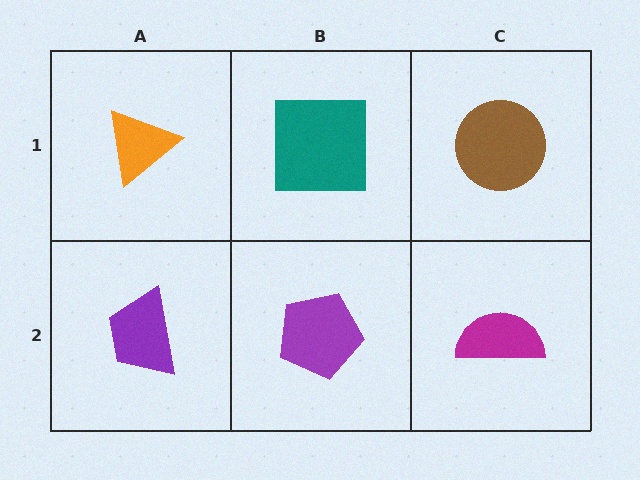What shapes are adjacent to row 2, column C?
A brown circle (row 1, column C), a purple pentagon (row 2, column B).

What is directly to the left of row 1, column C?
A teal square.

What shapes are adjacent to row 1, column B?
A purple pentagon (row 2, column B), an orange triangle (row 1, column A), a brown circle (row 1, column C).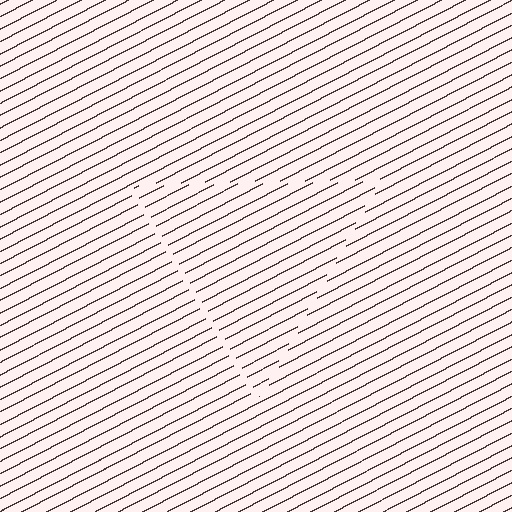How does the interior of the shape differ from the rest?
The interior of the shape contains the same grating, shifted by half a period — the contour is defined by the phase discontinuity where line-ends from the inner and outer gratings abut.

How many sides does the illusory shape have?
3 sides — the line-ends trace a triangle.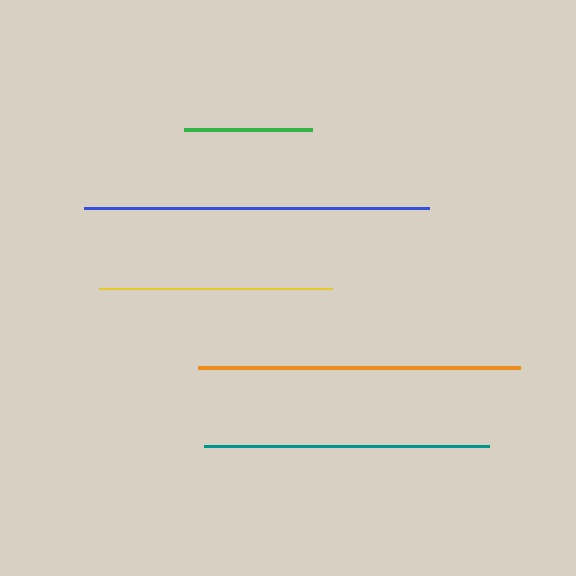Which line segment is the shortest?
The green line is the shortest at approximately 128 pixels.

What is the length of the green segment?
The green segment is approximately 128 pixels long.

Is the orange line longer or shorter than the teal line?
The orange line is longer than the teal line.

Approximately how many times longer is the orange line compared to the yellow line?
The orange line is approximately 1.4 times the length of the yellow line.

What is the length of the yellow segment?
The yellow segment is approximately 233 pixels long.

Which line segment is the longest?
The blue line is the longest at approximately 346 pixels.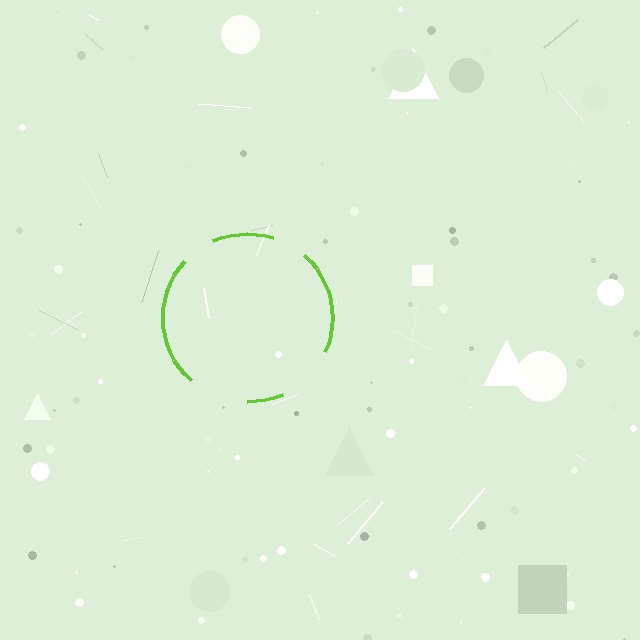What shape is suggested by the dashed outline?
The dashed outline suggests a circle.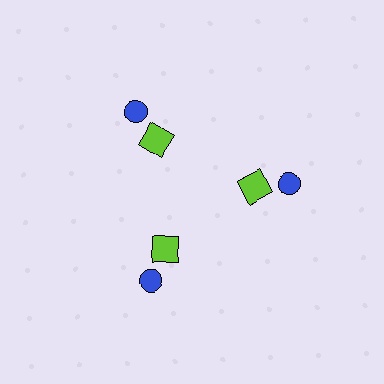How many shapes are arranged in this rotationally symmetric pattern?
There are 6 shapes, arranged in 3 groups of 2.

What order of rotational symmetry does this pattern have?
This pattern has 3-fold rotational symmetry.